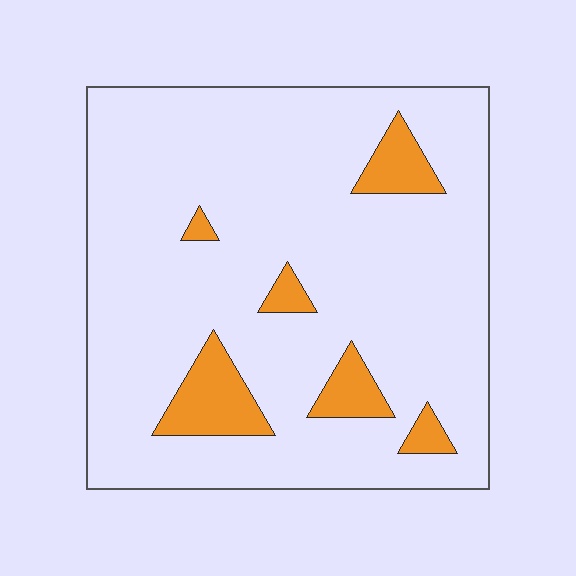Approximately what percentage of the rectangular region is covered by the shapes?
Approximately 10%.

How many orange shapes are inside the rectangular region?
6.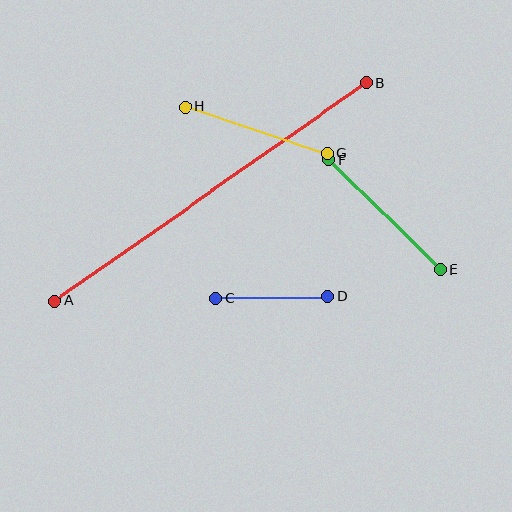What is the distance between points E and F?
The distance is approximately 156 pixels.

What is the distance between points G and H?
The distance is approximately 150 pixels.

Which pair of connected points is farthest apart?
Points A and B are farthest apart.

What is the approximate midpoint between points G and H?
The midpoint is at approximately (256, 130) pixels.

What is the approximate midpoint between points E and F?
The midpoint is at approximately (385, 215) pixels.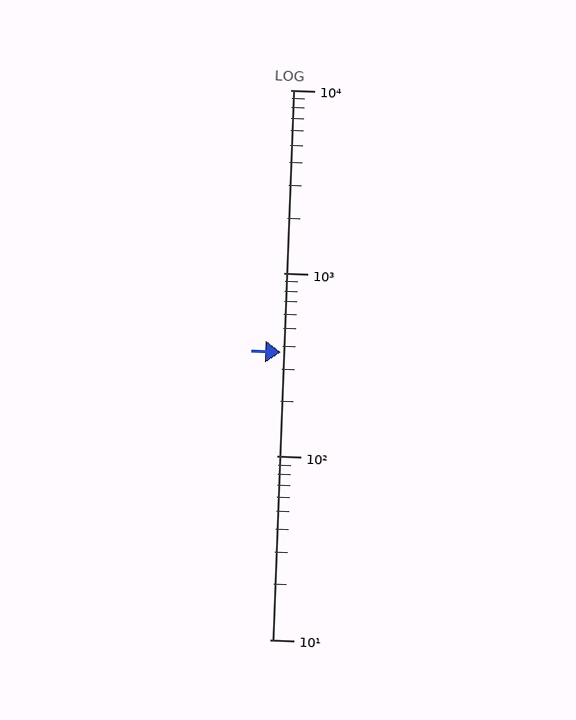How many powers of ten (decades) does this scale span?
The scale spans 3 decades, from 10 to 10000.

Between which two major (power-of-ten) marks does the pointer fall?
The pointer is between 100 and 1000.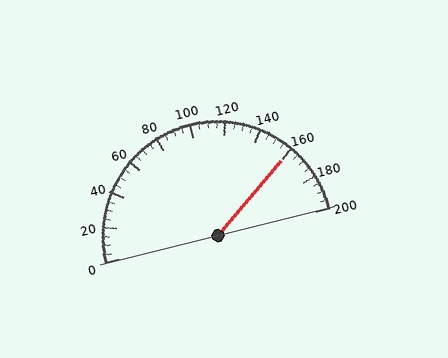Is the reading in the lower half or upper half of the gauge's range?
The reading is in the upper half of the range (0 to 200).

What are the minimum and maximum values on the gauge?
The gauge ranges from 0 to 200.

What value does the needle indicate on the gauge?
The needle indicates approximately 160.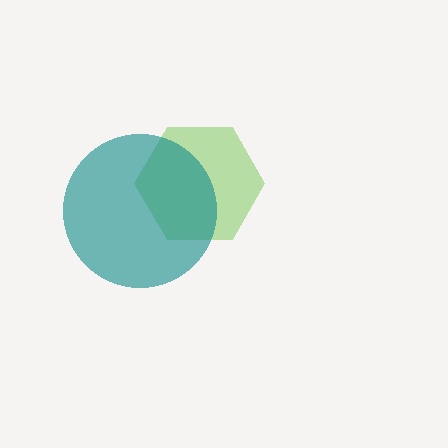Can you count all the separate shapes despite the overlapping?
Yes, there are 2 separate shapes.